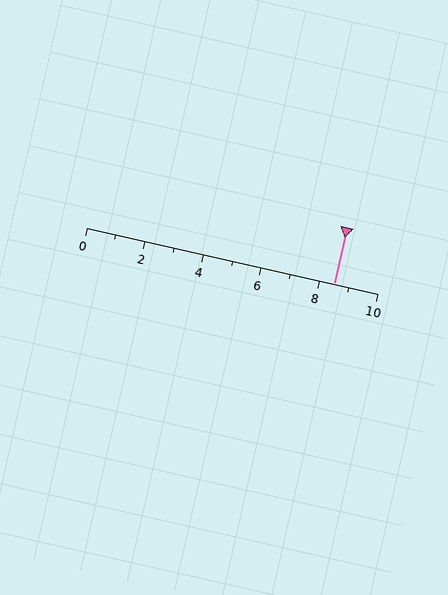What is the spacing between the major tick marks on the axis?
The major ticks are spaced 2 apart.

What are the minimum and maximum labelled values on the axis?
The axis runs from 0 to 10.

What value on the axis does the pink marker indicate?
The marker indicates approximately 8.5.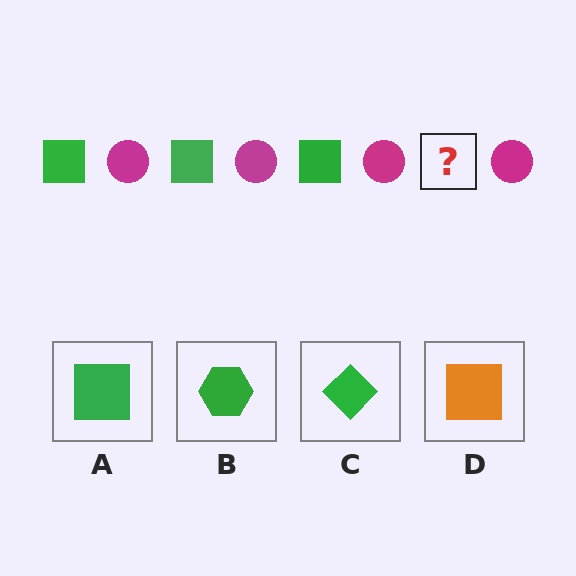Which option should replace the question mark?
Option A.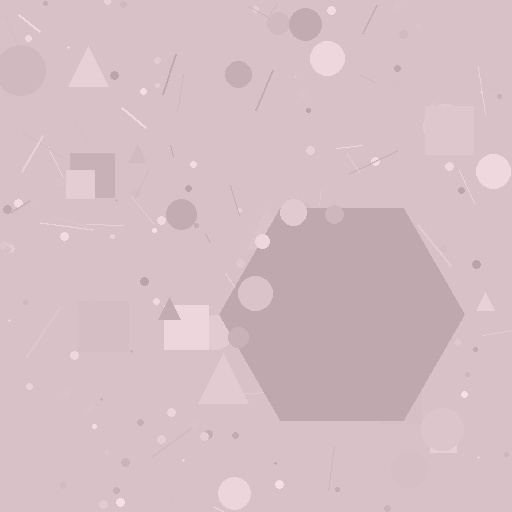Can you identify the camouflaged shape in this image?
The camouflaged shape is a hexagon.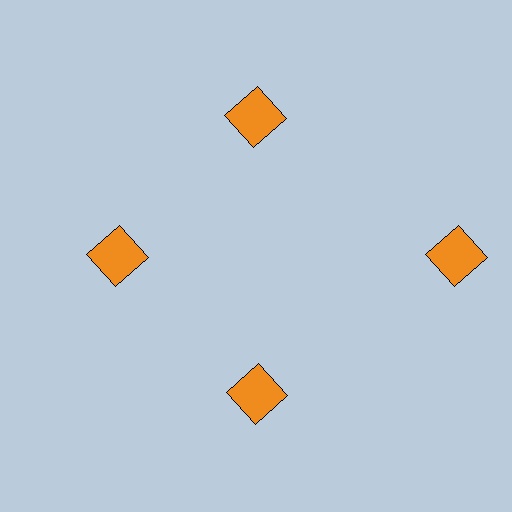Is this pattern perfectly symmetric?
No. The 4 orange squares are arranged in a ring, but one element near the 3 o'clock position is pushed outward from the center, breaking the 4-fold rotational symmetry.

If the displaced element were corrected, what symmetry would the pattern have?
It would have 4-fold rotational symmetry — the pattern would map onto itself every 90 degrees.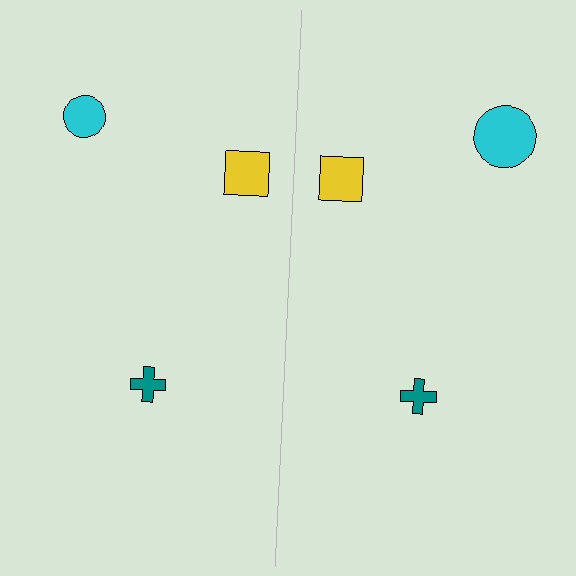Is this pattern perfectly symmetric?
No, the pattern is not perfectly symmetric. The cyan circle on the right side has a different size than its mirror counterpart.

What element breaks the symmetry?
The cyan circle on the right side has a different size than its mirror counterpart.